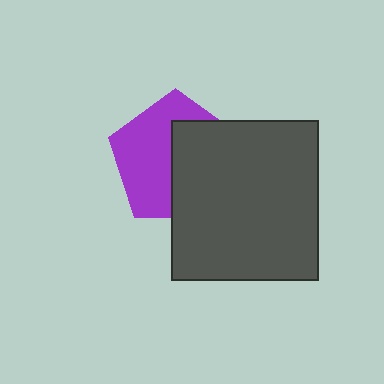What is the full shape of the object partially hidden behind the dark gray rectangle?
The partially hidden object is a purple pentagon.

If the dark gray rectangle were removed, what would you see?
You would see the complete purple pentagon.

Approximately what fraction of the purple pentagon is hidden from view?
Roughly 48% of the purple pentagon is hidden behind the dark gray rectangle.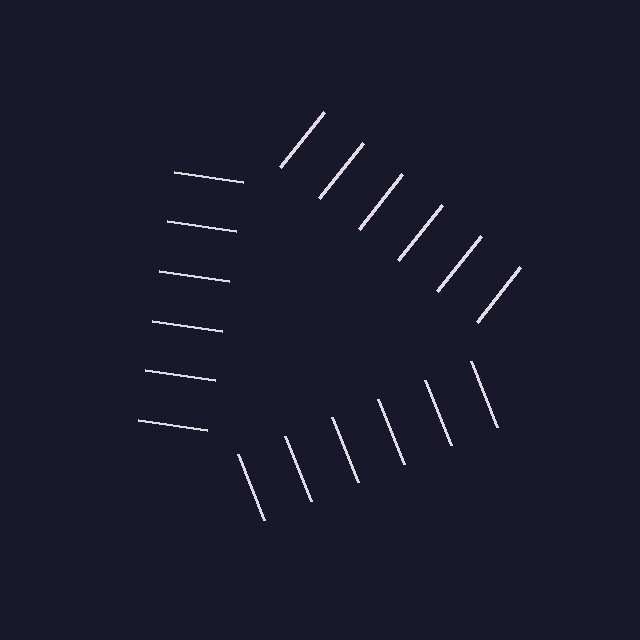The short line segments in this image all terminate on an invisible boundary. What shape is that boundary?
An illusory triangle — the line segments terminate on its edges but no continuous stroke is drawn.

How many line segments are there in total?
18 — 6 along each of the 3 edges.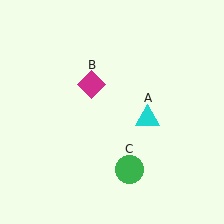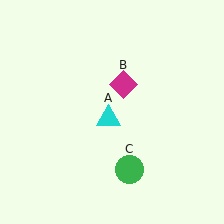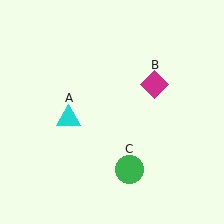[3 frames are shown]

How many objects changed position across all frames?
2 objects changed position: cyan triangle (object A), magenta diamond (object B).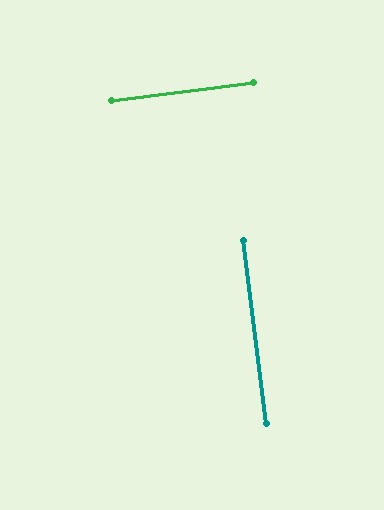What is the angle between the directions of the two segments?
Approximately 90 degrees.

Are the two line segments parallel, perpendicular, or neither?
Perpendicular — they meet at approximately 90°.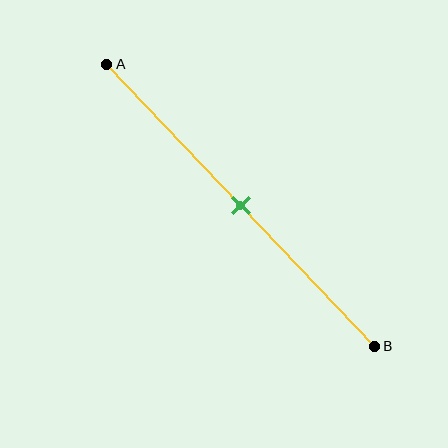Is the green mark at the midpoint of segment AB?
Yes, the mark is approximately at the midpoint.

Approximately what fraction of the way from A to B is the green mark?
The green mark is approximately 50% of the way from A to B.